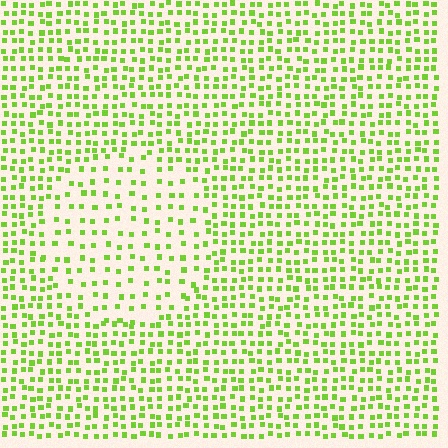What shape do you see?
I see a circle.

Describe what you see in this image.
The image contains small lime elements arranged at two different densities. A circle-shaped region is visible where the elements are less densely packed than the surrounding area.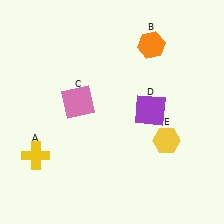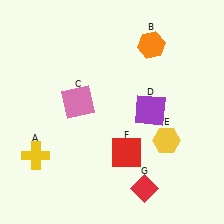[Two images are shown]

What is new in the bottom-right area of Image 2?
A red square (F) was added in the bottom-right area of Image 2.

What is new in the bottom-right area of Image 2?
A red diamond (G) was added in the bottom-right area of Image 2.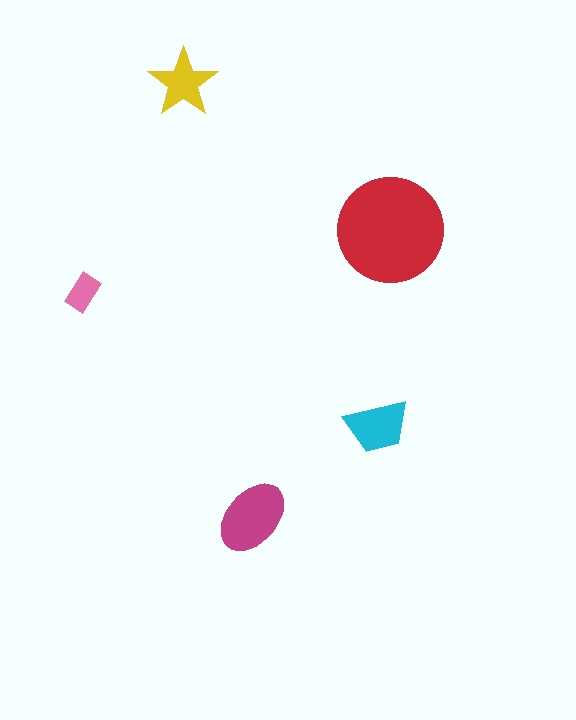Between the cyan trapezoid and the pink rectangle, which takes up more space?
The cyan trapezoid.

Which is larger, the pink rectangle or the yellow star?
The yellow star.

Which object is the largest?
The red circle.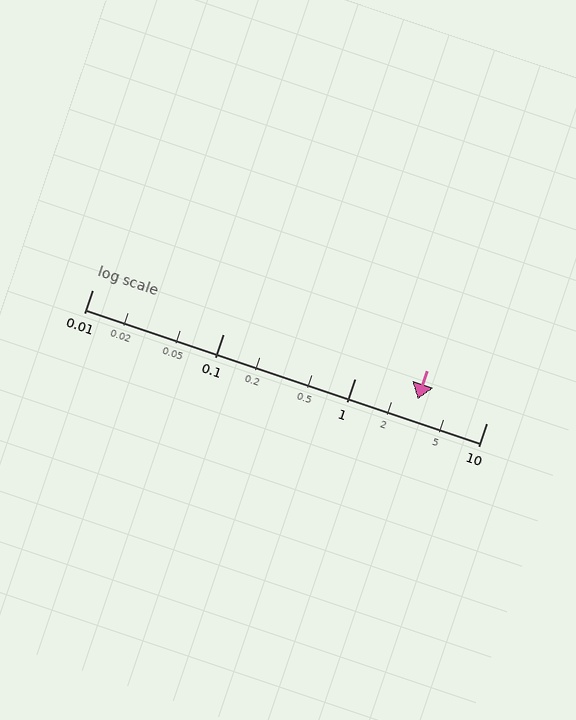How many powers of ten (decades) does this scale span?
The scale spans 3 decades, from 0.01 to 10.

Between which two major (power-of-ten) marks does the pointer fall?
The pointer is between 1 and 10.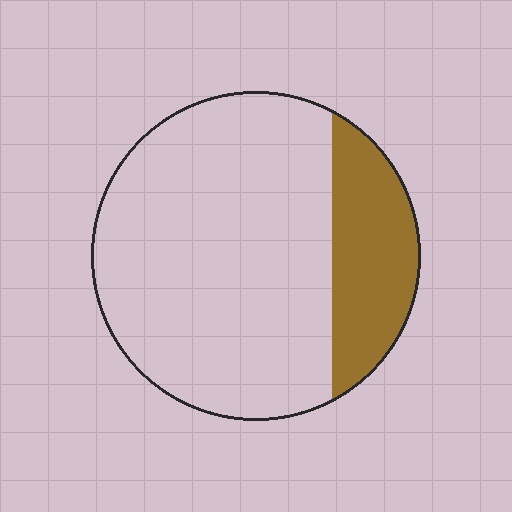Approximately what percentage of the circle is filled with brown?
Approximately 20%.